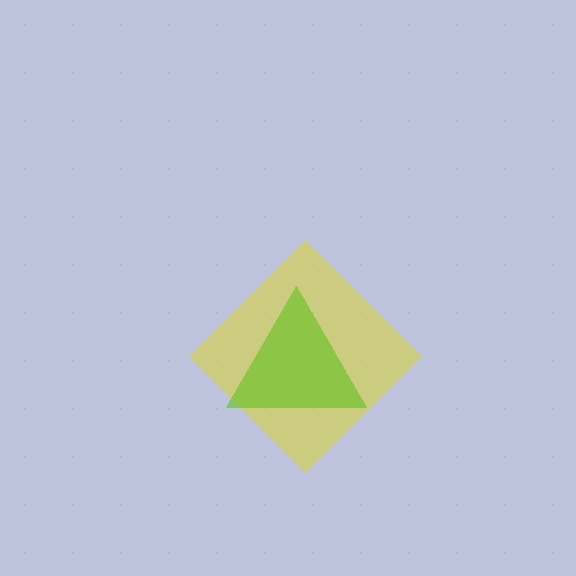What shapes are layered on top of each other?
The layered shapes are: a yellow diamond, a lime triangle.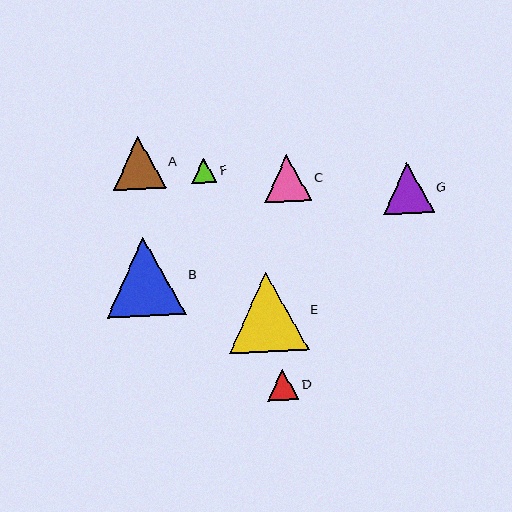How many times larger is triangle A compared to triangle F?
Triangle A is approximately 2.1 times the size of triangle F.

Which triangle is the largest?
Triangle E is the largest with a size of approximately 79 pixels.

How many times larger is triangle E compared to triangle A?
Triangle E is approximately 1.5 times the size of triangle A.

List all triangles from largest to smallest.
From largest to smallest: E, B, A, G, C, D, F.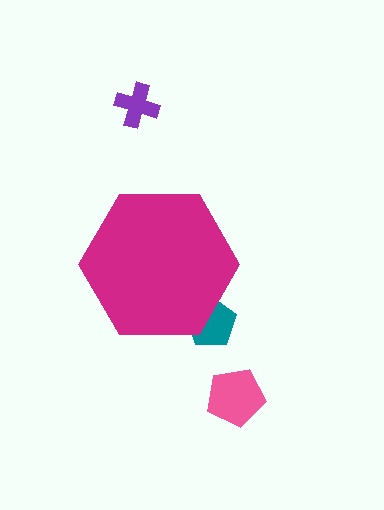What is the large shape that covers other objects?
A magenta hexagon.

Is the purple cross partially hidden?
No, the purple cross is fully visible.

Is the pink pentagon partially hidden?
No, the pink pentagon is fully visible.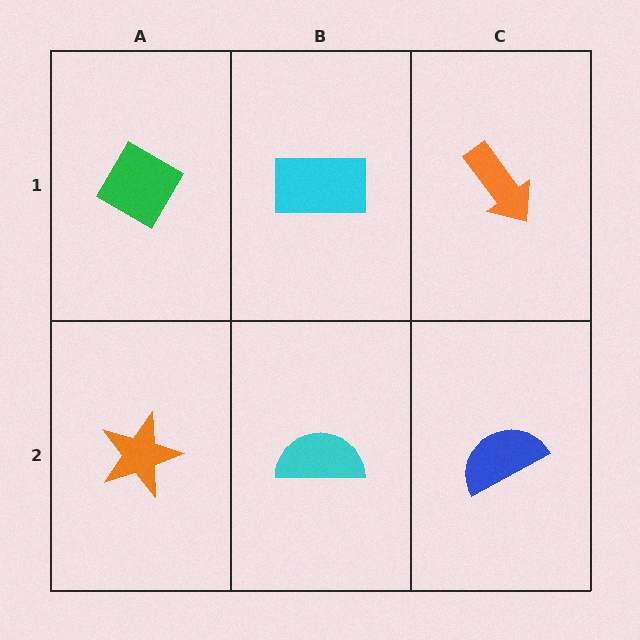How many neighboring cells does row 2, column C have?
2.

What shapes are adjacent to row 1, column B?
A cyan semicircle (row 2, column B), a green diamond (row 1, column A), an orange arrow (row 1, column C).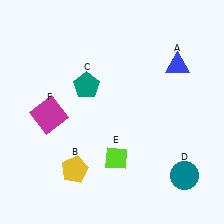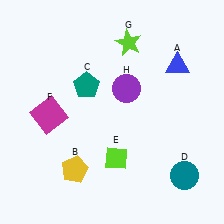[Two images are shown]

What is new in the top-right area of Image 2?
A lime star (G) was added in the top-right area of Image 2.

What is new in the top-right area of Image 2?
A purple circle (H) was added in the top-right area of Image 2.